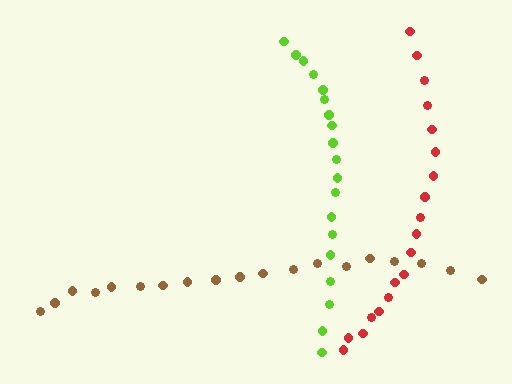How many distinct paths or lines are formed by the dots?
There are 3 distinct paths.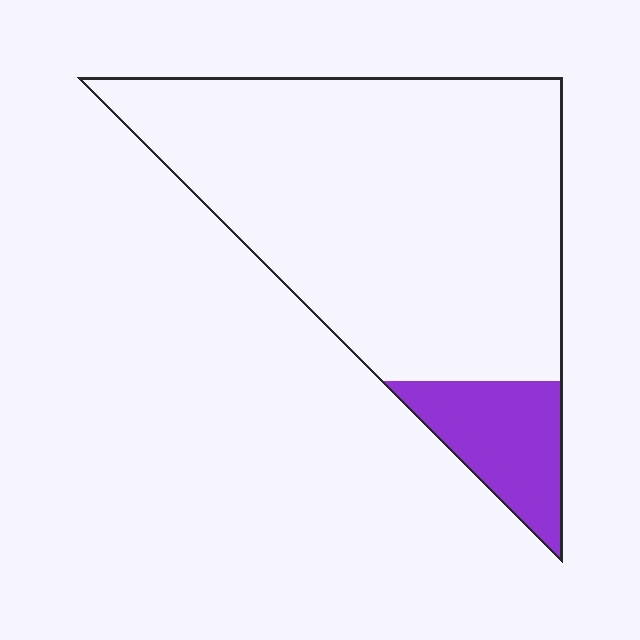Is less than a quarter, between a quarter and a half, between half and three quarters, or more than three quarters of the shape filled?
Less than a quarter.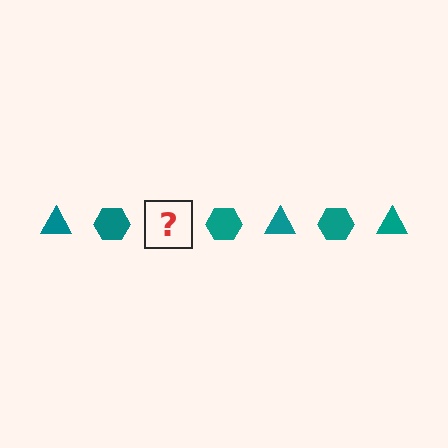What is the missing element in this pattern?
The missing element is a teal triangle.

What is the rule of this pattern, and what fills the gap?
The rule is that the pattern cycles through triangle, hexagon shapes in teal. The gap should be filled with a teal triangle.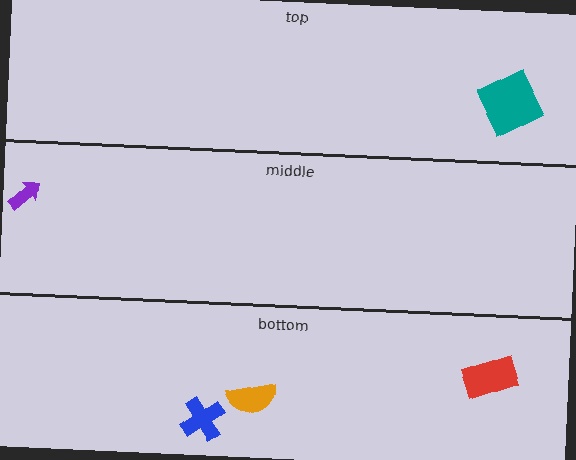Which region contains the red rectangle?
The bottom region.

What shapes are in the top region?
The teal square.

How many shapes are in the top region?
1.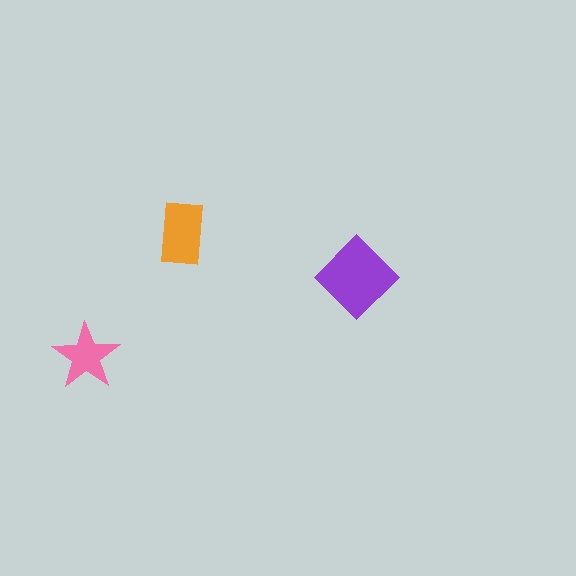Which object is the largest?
The purple diamond.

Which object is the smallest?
The pink star.